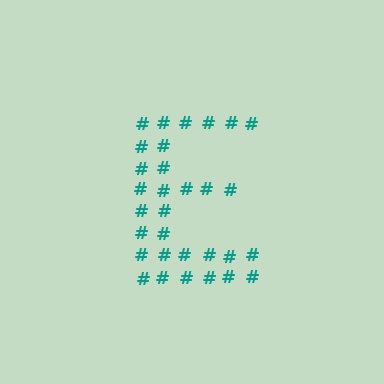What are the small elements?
The small elements are hash symbols.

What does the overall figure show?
The overall figure shows the letter E.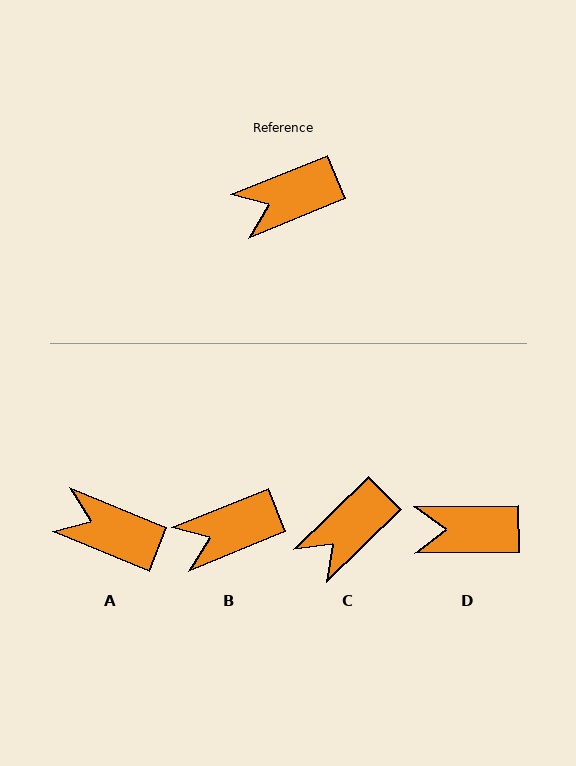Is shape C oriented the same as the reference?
No, it is off by about 22 degrees.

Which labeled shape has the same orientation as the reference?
B.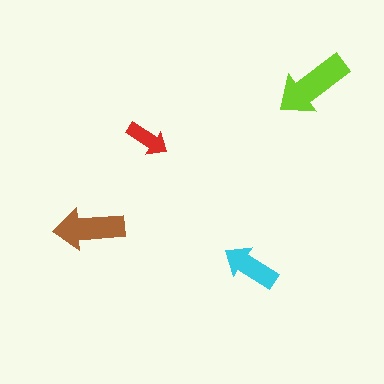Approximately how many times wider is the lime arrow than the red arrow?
About 2 times wider.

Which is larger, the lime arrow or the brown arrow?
The lime one.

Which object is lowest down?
The cyan arrow is bottommost.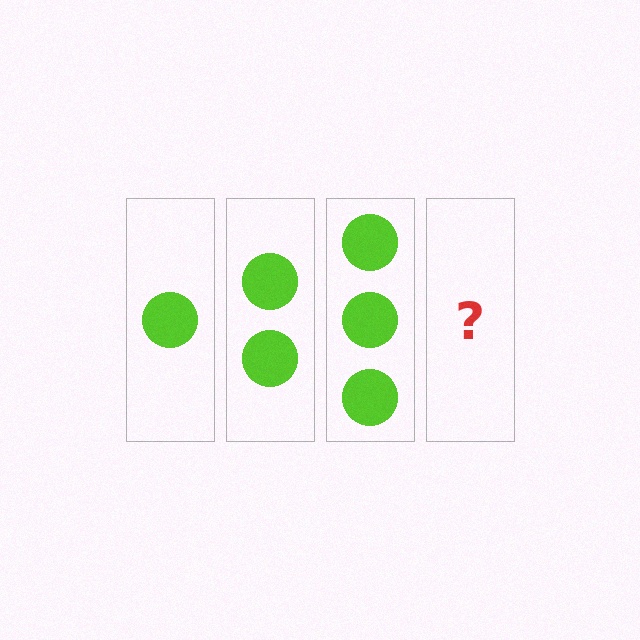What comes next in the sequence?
The next element should be 4 circles.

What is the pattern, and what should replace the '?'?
The pattern is that each step adds one more circle. The '?' should be 4 circles.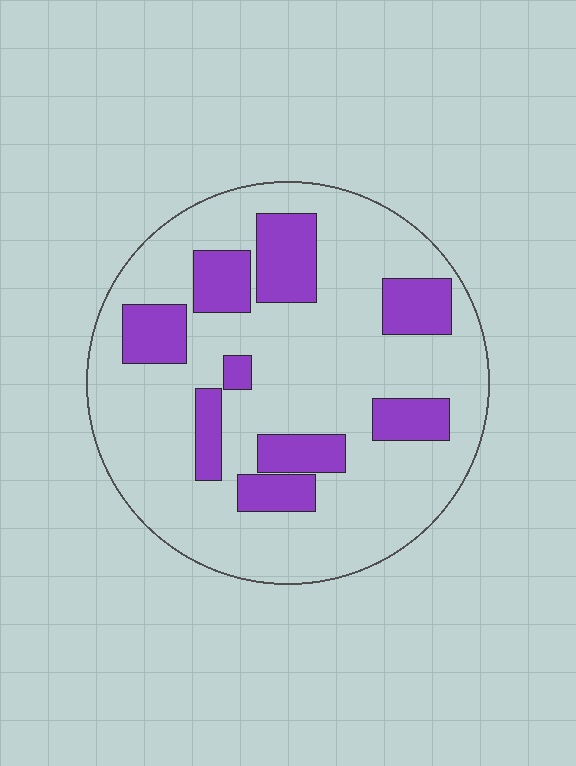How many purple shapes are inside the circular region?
9.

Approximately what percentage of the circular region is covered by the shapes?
Approximately 25%.